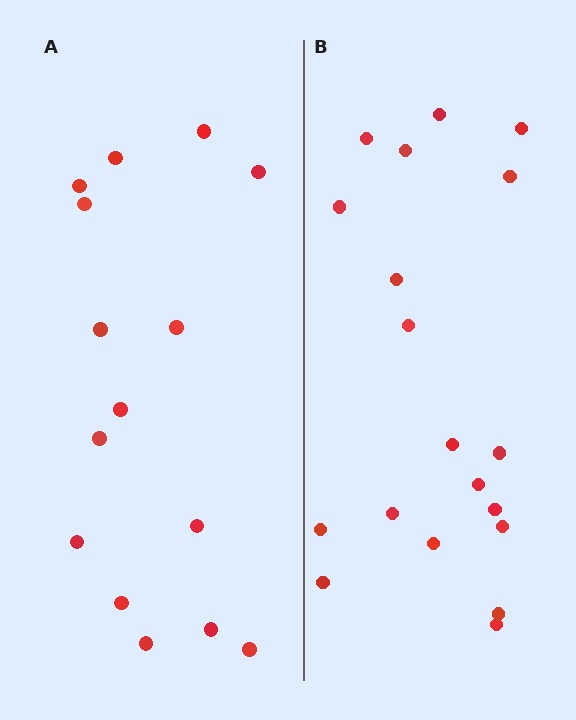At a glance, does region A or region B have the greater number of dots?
Region B (the right region) has more dots.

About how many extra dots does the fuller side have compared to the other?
Region B has about 4 more dots than region A.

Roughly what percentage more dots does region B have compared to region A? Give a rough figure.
About 25% more.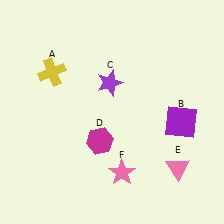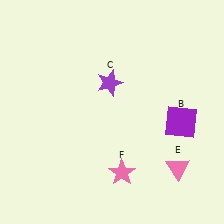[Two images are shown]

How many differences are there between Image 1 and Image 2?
There are 2 differences between the two images.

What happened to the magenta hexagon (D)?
The magenta hexagon (D) was removed in Image 2. It was in the bottom-left area of Image 1.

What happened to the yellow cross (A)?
The yellow cross (A) was removed in Image 2. It was in the top-left area of Image 1.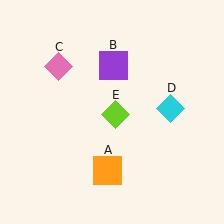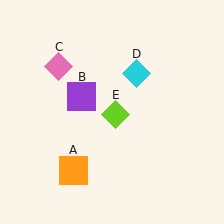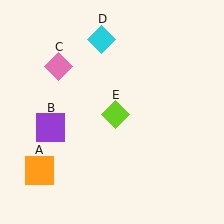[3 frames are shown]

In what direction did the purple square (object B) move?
The purple square (object B) moved down and to the left.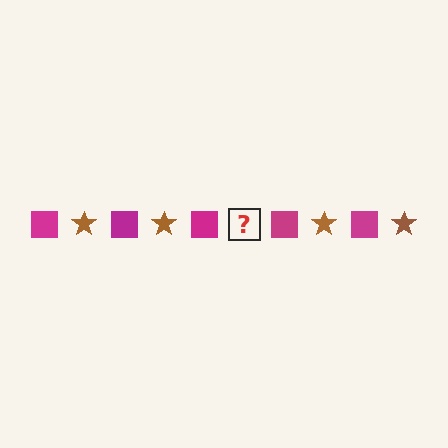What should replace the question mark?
The question mark should be replaced with a brown star.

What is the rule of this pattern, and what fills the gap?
The rule is that the pattern alternates between magenta square and brown star. The gap should be filled with a brown star.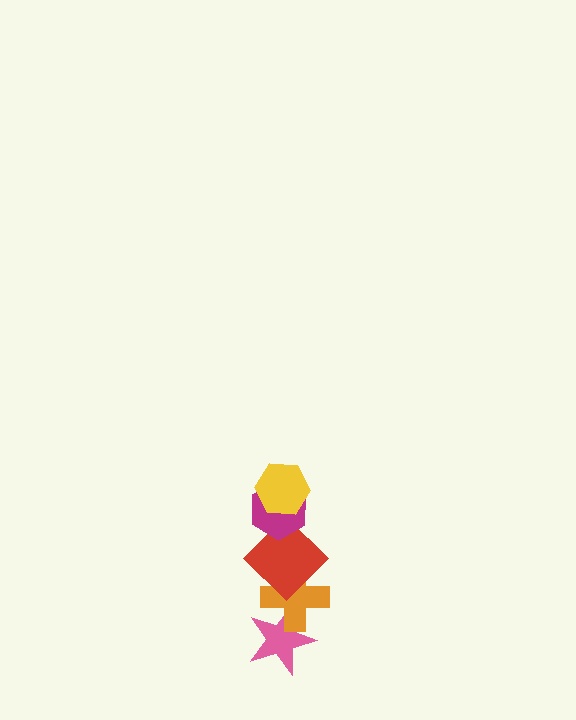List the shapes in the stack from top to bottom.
From top to bottom: the yellow hexagon, the magenta hexagon, the red diamond, the orange cross, the pink star.